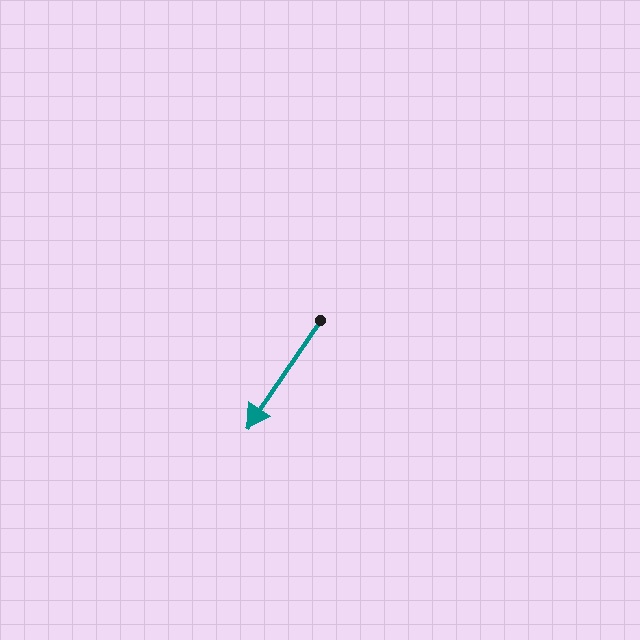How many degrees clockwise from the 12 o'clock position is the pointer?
Approximately 214 degrees.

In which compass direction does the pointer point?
Southwest.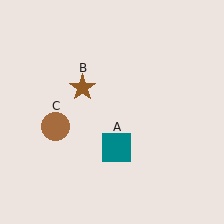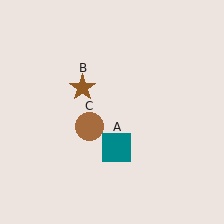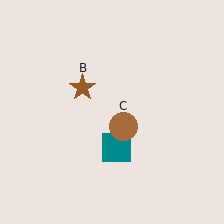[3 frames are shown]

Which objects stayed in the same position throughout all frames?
Teal square (object A) and brown star (object B) remained stationary.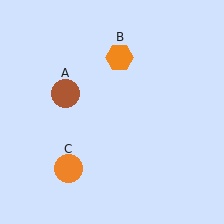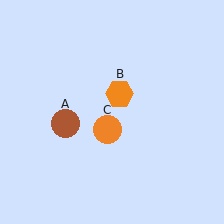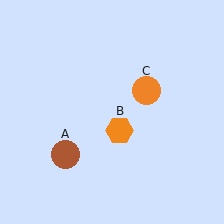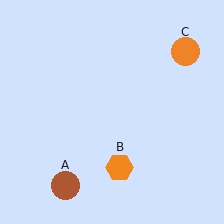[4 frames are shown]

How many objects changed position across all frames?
3 objects changed position: brown circle (object A), orange hexagon (object B), orange circle (object C).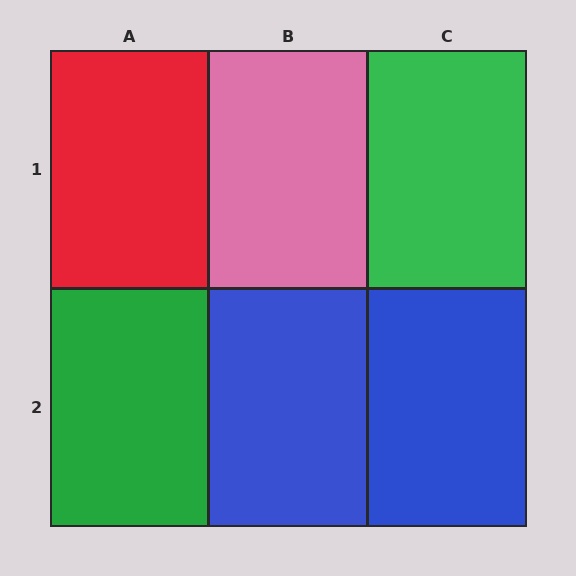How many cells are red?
1 cell is red.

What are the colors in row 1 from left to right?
Red, pink, green.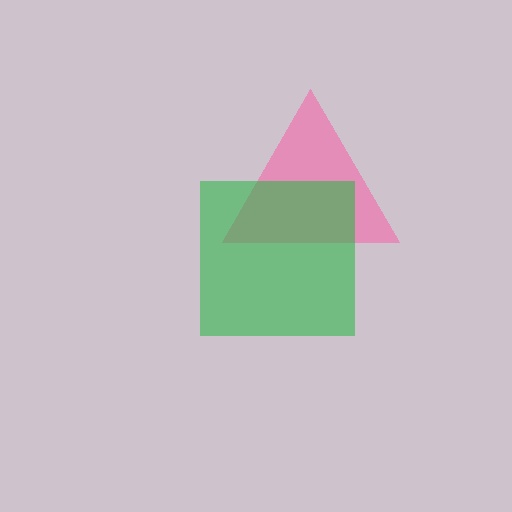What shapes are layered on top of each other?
The layered shapes are: a pink triangle, a green square.